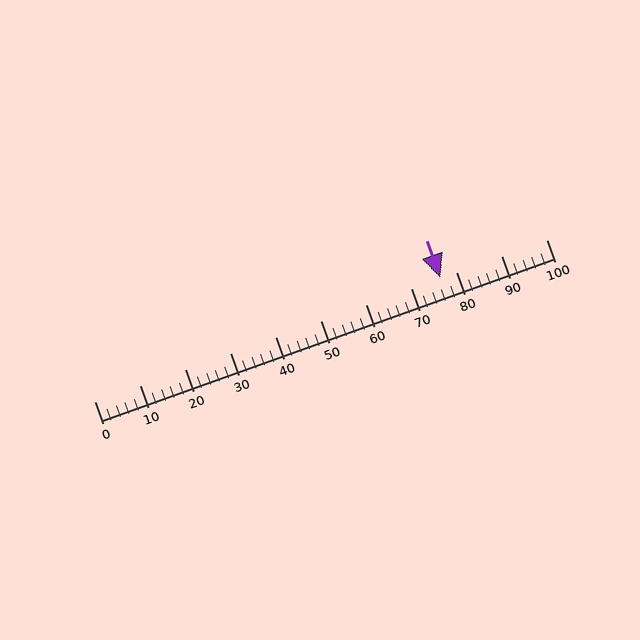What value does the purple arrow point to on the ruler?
The purple arrow points to approximately 76.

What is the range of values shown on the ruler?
The ruler shows values from 0 to 100.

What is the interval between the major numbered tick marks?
The major tick marks are spaced 10 units apart.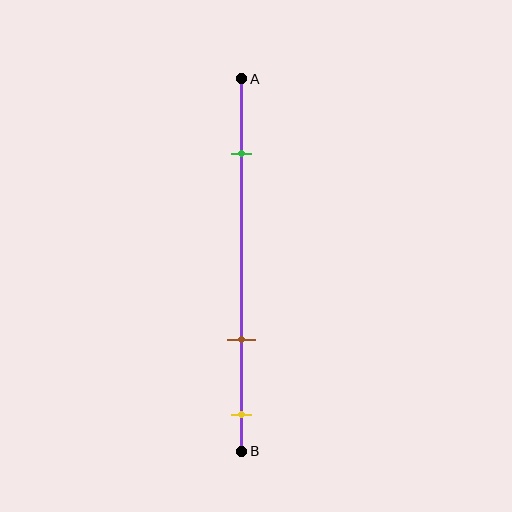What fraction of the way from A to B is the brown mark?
The brown mark is approximately 70% (0.7) of the way from A to B.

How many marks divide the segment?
There are 3 marks dividing the segment.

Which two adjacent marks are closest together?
The brown and yellow marks are the closest adjacent pair.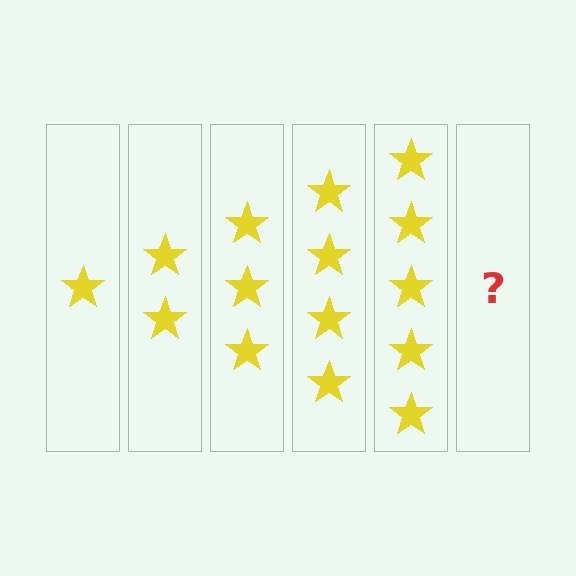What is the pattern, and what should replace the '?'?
The pattern is that each step adds one more star. The '?' should be 6 stars.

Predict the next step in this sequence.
The next step is 6 stars.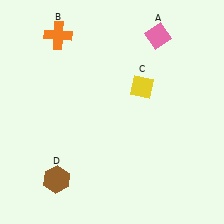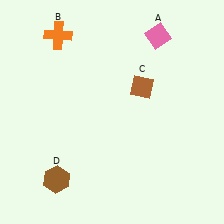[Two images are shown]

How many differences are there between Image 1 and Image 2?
There is 1 difference between the two images.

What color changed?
The diamond (C) changed from yellow in Image 1 to brown in Image 2.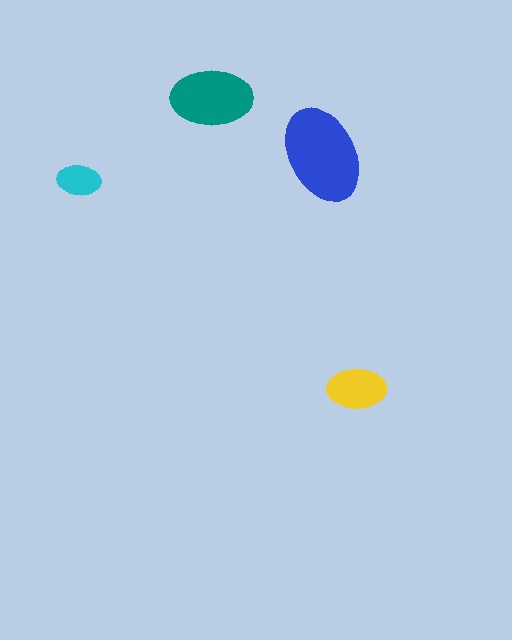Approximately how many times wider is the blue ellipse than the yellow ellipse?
About 1.5 times wider.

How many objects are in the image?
There are 4 objects in the image.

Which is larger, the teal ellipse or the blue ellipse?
The blue one.